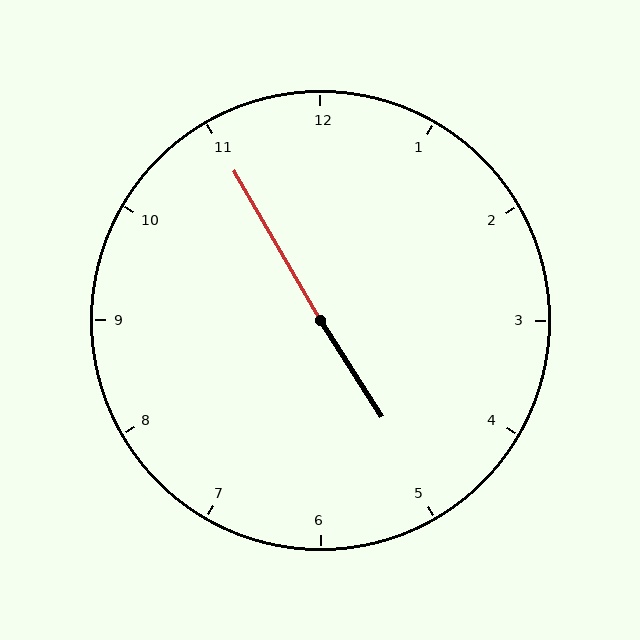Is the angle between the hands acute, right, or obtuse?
It is obtuse.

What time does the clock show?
4:55.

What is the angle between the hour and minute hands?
Approximately 178 degrees.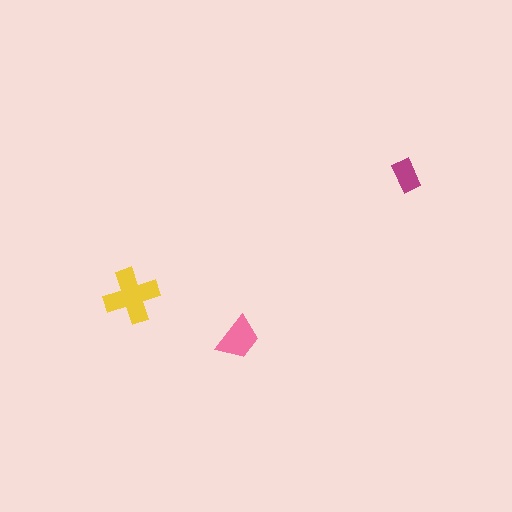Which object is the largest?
The yellow cross.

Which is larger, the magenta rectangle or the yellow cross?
The yellow cross.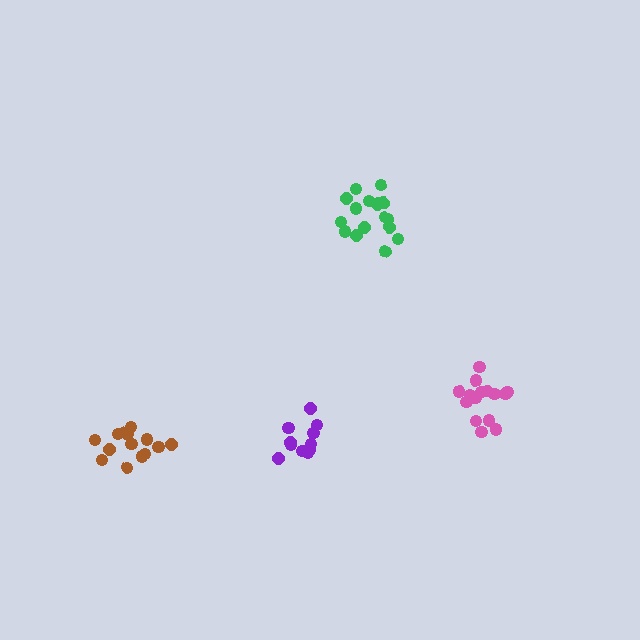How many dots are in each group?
Group 1: 15 dots, Group 2: 11 dots, Group 3: 17 dots, Group 4: 14 dots (57 total).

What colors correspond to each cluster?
The clusters are colored: pink, purple, green, brown.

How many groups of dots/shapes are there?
There are 4 groups.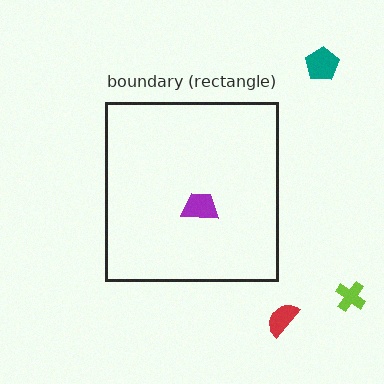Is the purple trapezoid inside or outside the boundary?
Inside.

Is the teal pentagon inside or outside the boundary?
Outside.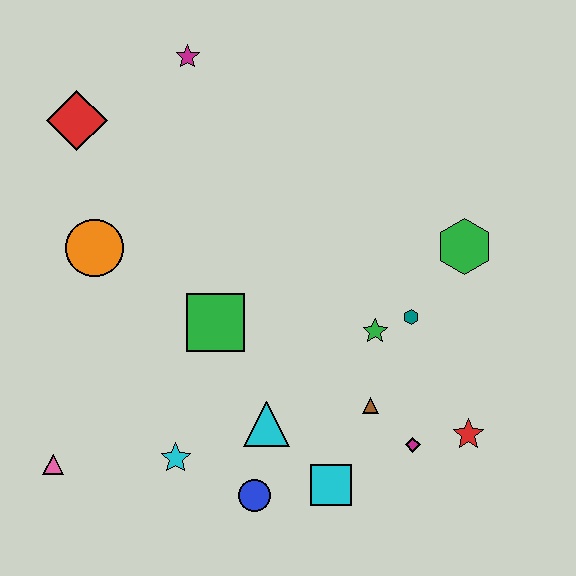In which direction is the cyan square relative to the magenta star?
The cyan square is below the magenta star.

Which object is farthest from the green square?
The red star is farthest from the green square.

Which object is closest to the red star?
The magenta diamond is closest to the red star.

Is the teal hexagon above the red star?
Yes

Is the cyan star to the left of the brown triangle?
Yes